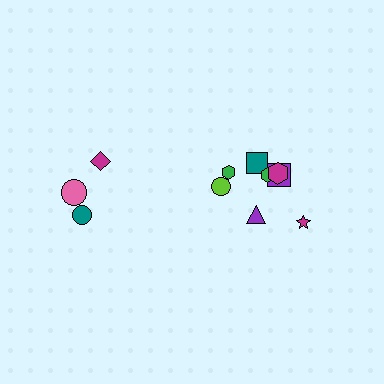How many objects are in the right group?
There are 8 objects.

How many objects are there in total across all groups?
There are 11 objects.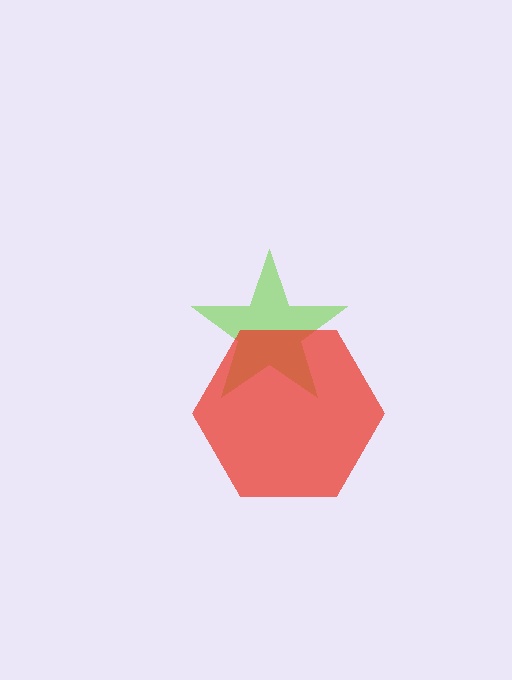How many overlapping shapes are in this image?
There are 2 overlapping shapes in the image.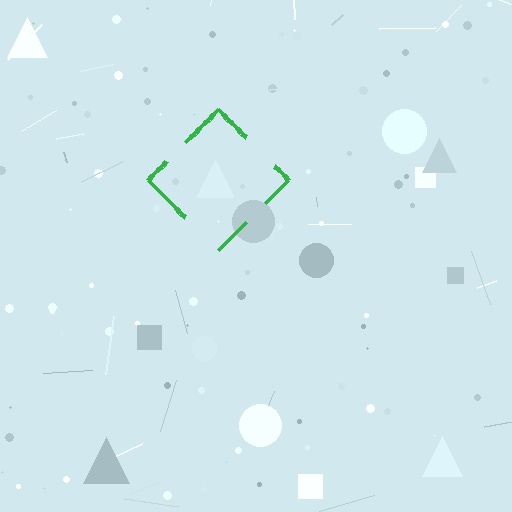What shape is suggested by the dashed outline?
The dashed outline suggests a diamond.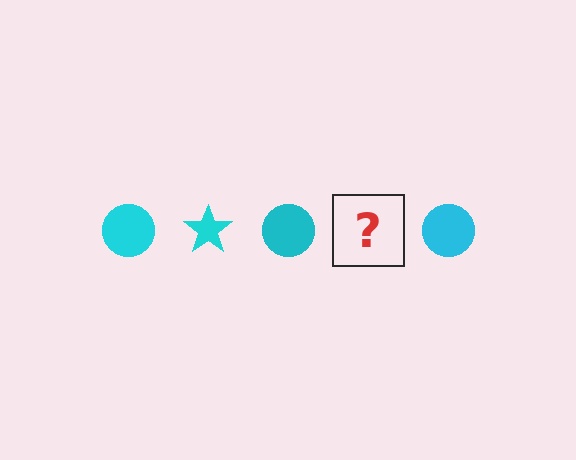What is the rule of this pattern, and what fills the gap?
The rule is that the pattern cycles through circle, star shapes in cyan. The gap should be filled with a cyan star.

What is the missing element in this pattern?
The missing element is a cyan star.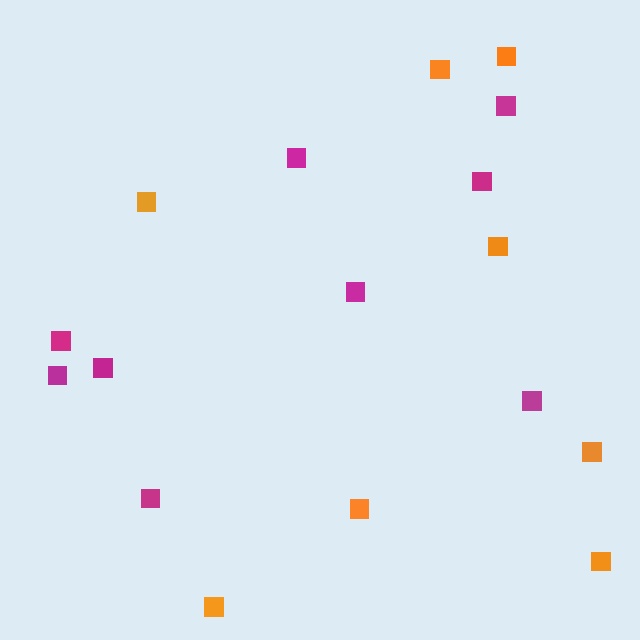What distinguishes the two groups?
There are 2 groups: one group of magenta squares (9) and one group of orange squares (8).